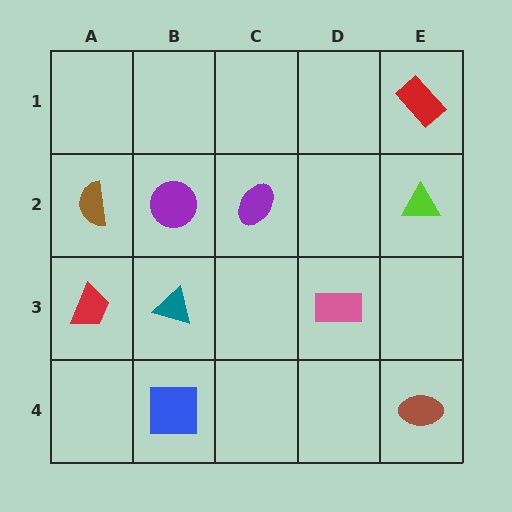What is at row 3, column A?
A red trapezoid.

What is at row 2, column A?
A brown semicircle.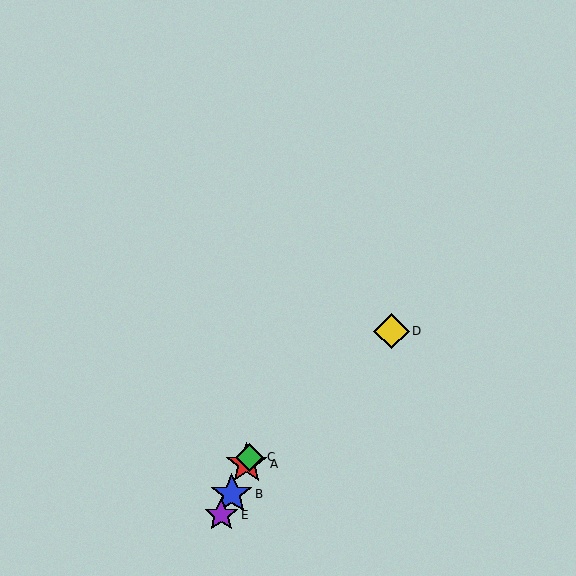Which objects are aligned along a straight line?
Objects A, B, C, E are aligned along a straight line.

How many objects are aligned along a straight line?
4 objects (A, B, C, E) are aligned along a straight line.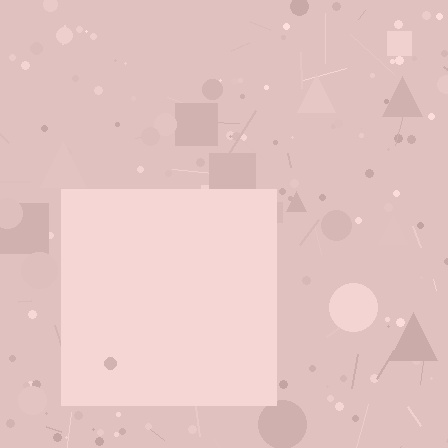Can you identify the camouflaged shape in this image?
The camouflaged shape is a square.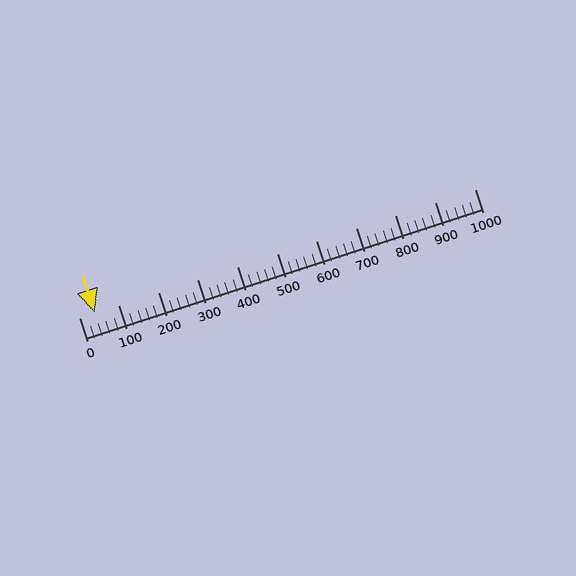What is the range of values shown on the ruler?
The ruler shows values from 0 to 1000.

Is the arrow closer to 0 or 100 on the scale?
The arrow is closer to 0.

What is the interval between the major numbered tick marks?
The major tick marks are spaced 100 units apart.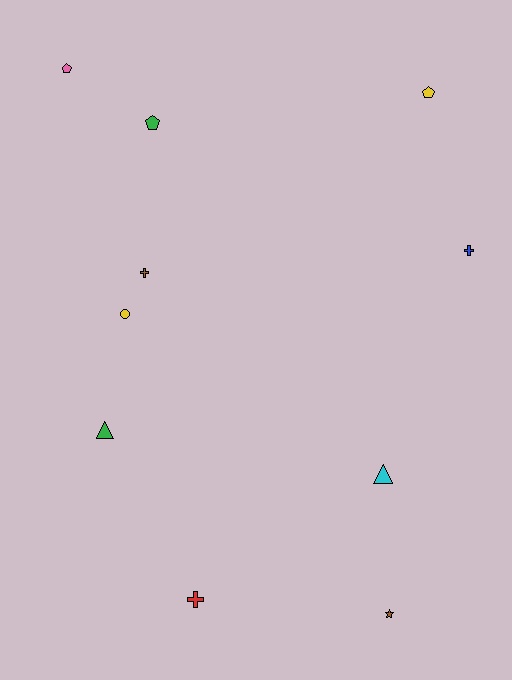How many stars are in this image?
There is 1 star.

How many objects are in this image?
There are 10 objects.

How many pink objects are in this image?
There is 1 pink object.